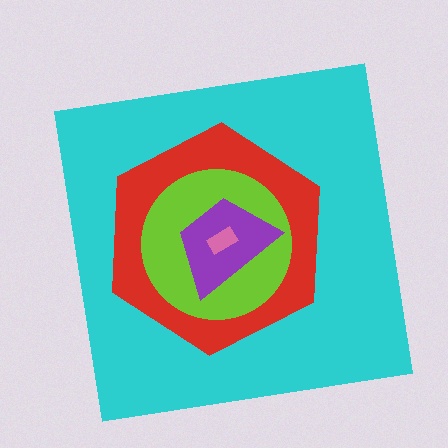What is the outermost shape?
The cyan square.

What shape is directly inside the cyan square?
The red hexagon.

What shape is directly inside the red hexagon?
The lime circle.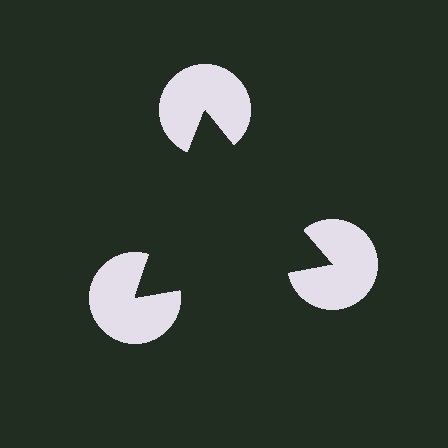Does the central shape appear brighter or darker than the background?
It typically appears slightly darker than the background, even though no actual brightness change is drawn.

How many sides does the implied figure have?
3 sides.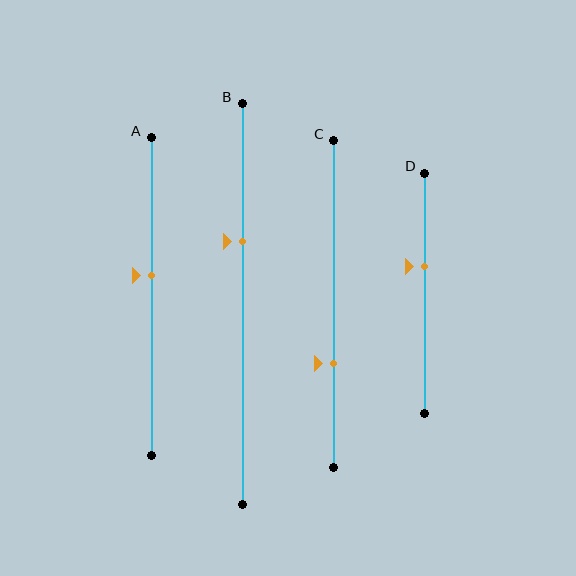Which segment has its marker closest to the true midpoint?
Segment A has its marker closest to the true midpoint.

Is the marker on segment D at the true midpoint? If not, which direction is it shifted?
No, the marker on segment D is shifted upward by about 11% of the segment length.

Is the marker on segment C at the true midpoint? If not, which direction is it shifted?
No, the marker on segment C is shifted downward by about 18% of the segment length.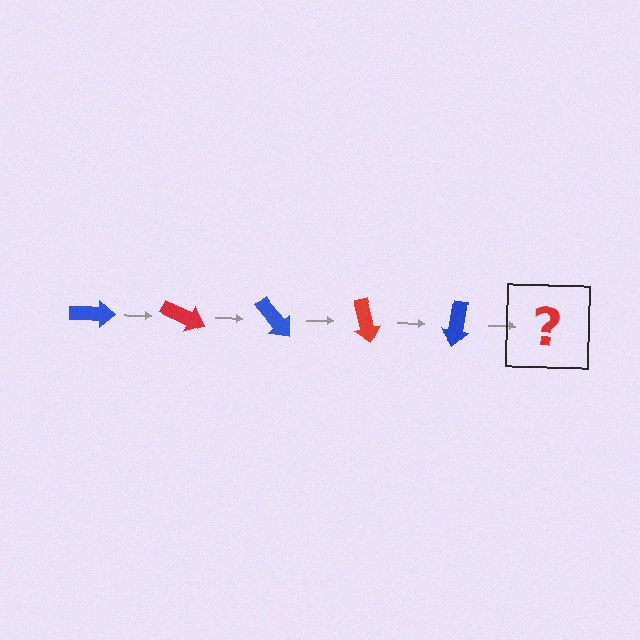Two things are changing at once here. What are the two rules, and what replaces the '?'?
The two rules are that it rotates 25 degrees each step and the color cycles through blue and red. The '?' should be a red arrow, rotated 125 degrees from the start.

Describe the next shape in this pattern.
It should be a red arrow, rotated 125 degrees from the start.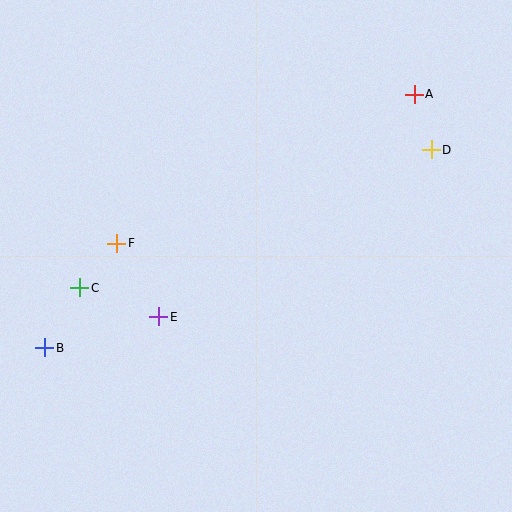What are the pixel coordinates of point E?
Point E is at (159, 317).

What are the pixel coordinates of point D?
Point D is at (431, 150).